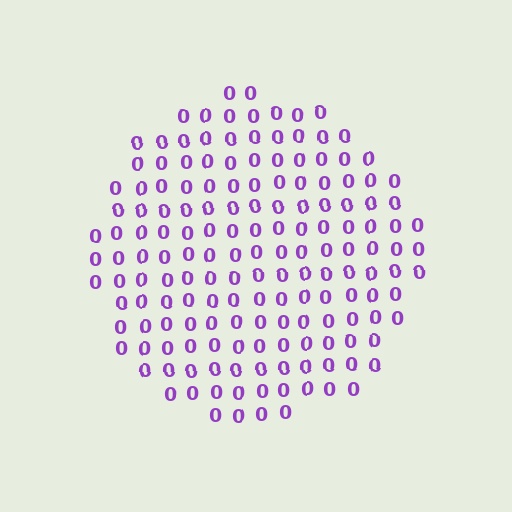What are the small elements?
The small elements are digit 0's.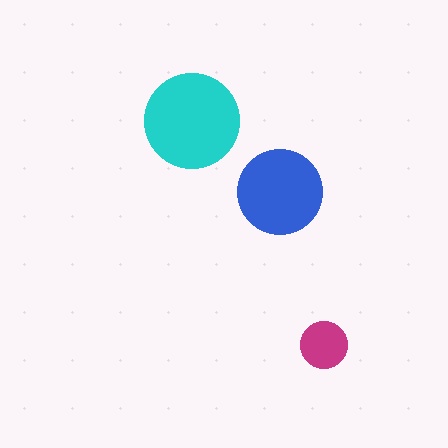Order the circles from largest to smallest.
the cyan one, the blue one, the magenta one.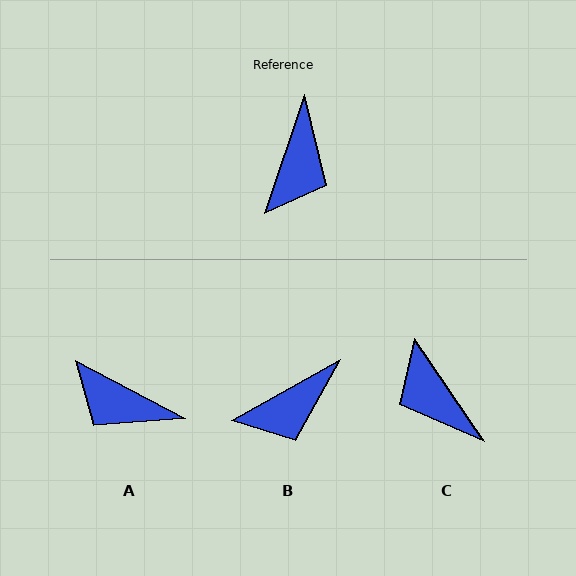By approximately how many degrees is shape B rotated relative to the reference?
Approximately 42 degrees clockwise.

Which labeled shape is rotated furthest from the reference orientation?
C, about 127 degrees away.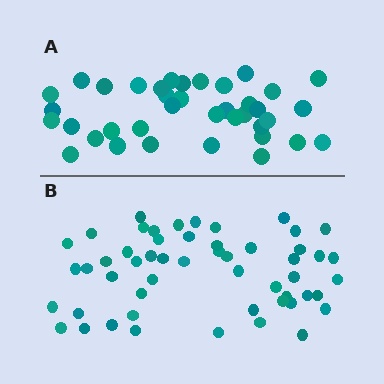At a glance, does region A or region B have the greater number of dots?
Region B (the bottom region) has more dots.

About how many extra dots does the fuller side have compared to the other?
Region B has approximately 15 more dots than region A.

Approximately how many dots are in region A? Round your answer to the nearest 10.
About 40 dots. (The exact count is 38, which rounds to 40.)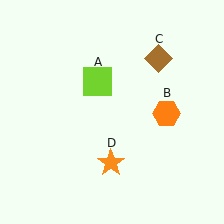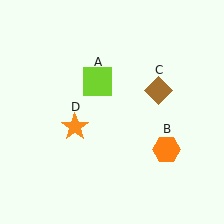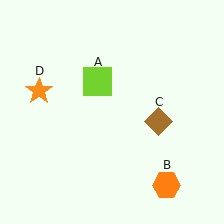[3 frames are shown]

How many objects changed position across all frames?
3 objects changed position: orange hexagon (object B), brown diamond (object C), orange star (object D).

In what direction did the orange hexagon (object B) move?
The orange hexagon (object B) moved down.